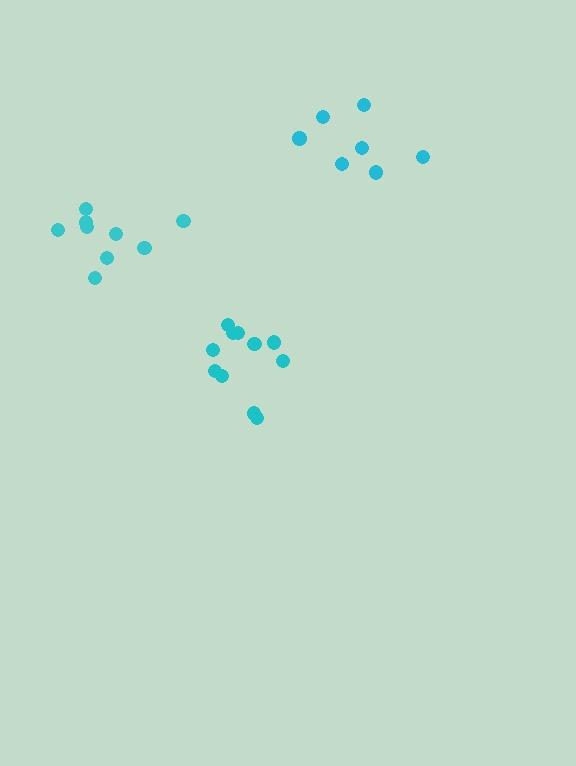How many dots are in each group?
Group 1: 9 dots, Group 2: 11 dots, Group 3: 7 dots (27 total).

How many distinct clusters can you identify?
There are 3 distinct clusters.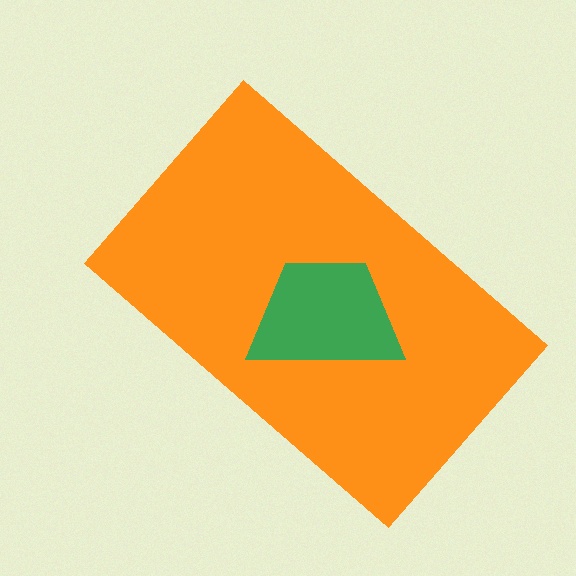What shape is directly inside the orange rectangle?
The green trapezoid.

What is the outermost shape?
The orange rectangle.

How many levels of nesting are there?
2.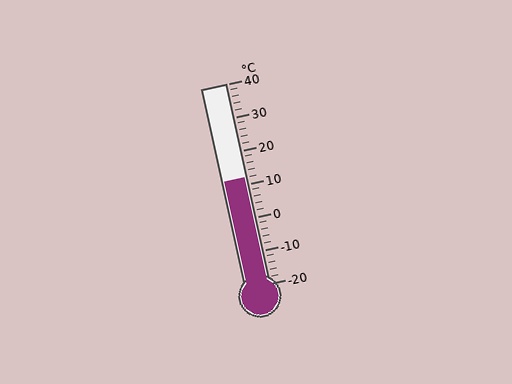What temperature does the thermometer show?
The thermometer shows approximately 12°C.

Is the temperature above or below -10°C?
The temperature is above -10°C.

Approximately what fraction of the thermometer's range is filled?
The thermometer is filled to approximately 55% of its range.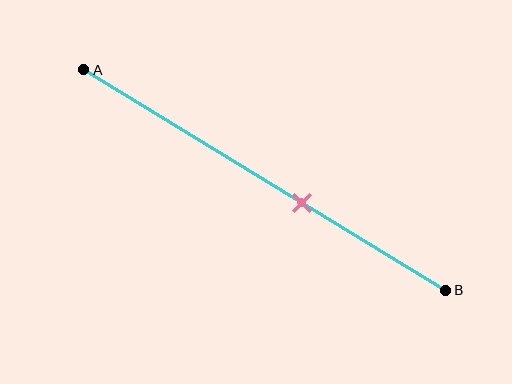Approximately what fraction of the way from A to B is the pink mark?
The pink mark is approximately 60% of the way from A to B.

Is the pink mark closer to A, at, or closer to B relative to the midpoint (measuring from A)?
The pink mark is closer to point B than the midpoint of segment AB.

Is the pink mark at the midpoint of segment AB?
No, the mark is at about 60% from A, not at the 50% midpoint.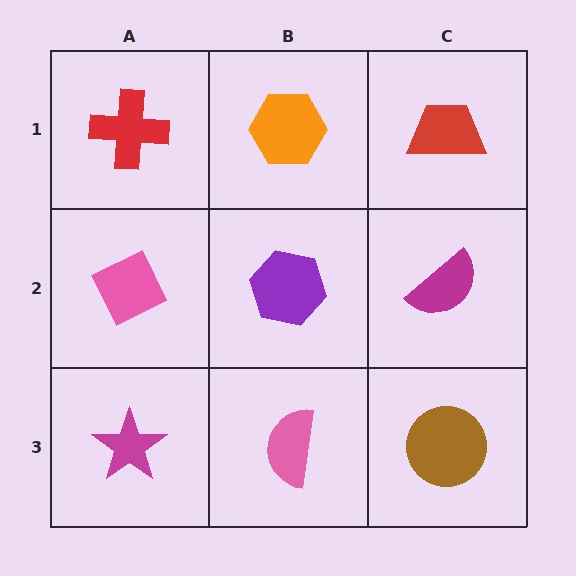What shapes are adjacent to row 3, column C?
A magenta semicircle (row 2, column C), a pink semicircle (row 3, column B).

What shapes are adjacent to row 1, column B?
A purple hexagon (row 2, column B), a red cross (row 1, column A), a red trapezoid (row 1, column C).